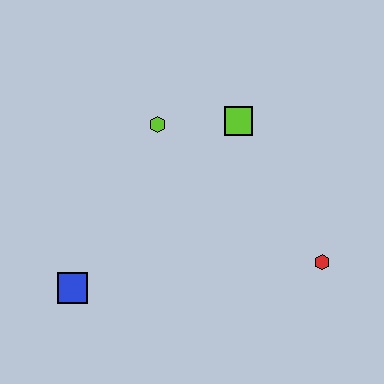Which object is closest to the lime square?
The lime hexagon is closest to the lime square.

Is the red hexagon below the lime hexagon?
Yes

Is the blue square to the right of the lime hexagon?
No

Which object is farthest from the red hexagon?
The blue square is farthest from the red hexagon.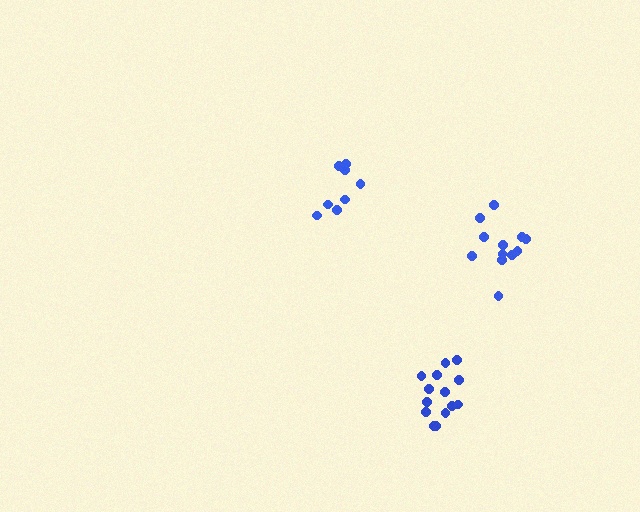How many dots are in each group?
Group 1: 12 dots, Group 2: 8 dots, Group 3: 14 dots (34 total).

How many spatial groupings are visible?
There are 3 spatial groupings.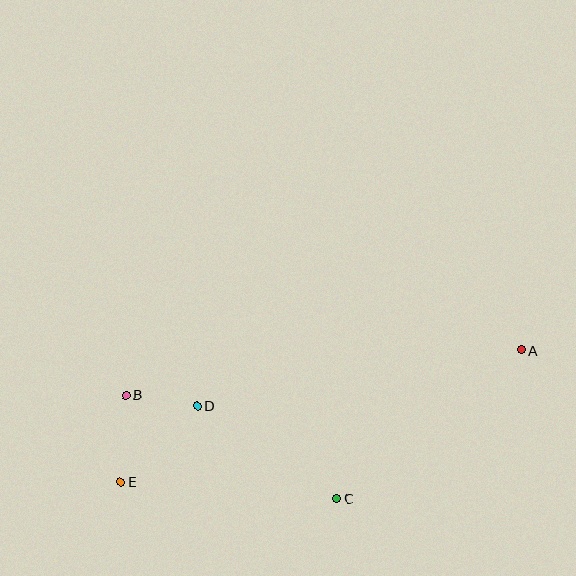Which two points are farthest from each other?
Points A and E are farthest from each other.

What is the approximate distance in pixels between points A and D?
The distance between A and D is approximately 328 pixels.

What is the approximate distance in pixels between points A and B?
The distance between A and B is approximately 398 pixels.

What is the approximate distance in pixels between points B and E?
The distance between B and E is approximately 87 pixels.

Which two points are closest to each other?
Points B and D are closest to each other.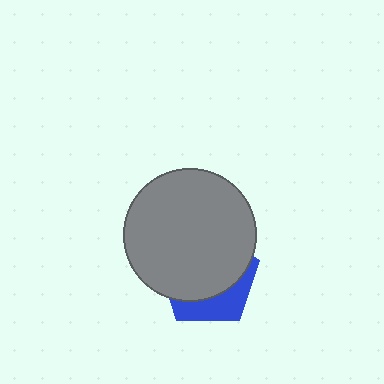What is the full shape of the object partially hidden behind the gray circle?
The partially hidden object is a blue pentagon.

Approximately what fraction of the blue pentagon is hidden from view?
Roughly 69% of the blue pentagon is hidden behind the gray circle.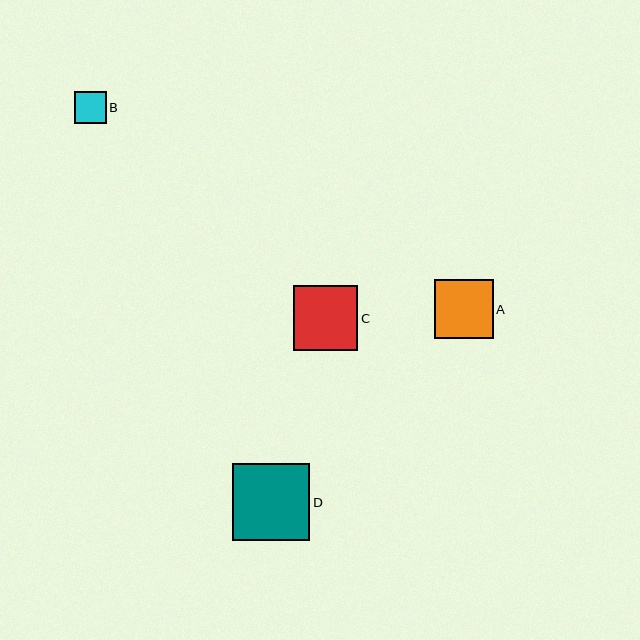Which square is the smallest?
Square B is the smallest with a size of approximately 32 pixels.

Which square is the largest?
Square D is the largest with a size of approximately 77 pixels.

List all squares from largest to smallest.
From largest to smallest: D, C, A, B.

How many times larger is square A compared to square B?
Square A is approximately 1.8 times the size of square B.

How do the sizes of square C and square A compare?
Square C and square A are approximately the same size.